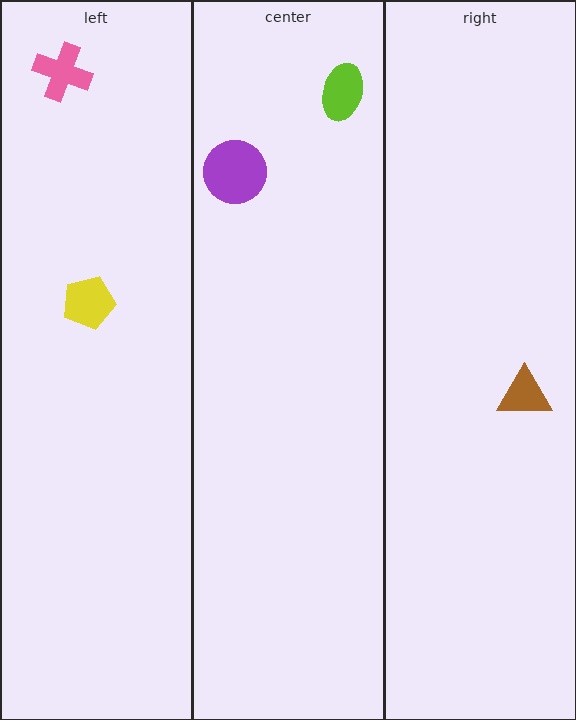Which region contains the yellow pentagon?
The left region.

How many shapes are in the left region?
2.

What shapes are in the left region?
The pink cross, the yellow pentagon.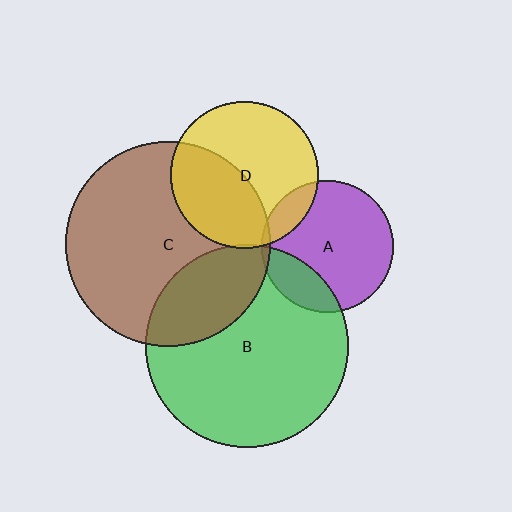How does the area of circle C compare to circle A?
Approximately 2.4 times.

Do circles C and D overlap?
Yes.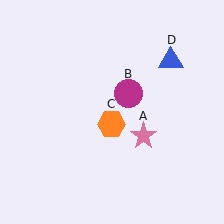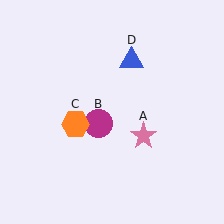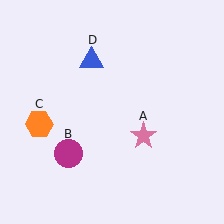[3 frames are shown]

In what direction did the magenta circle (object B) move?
The magenta circle (object B) moved down and to the left.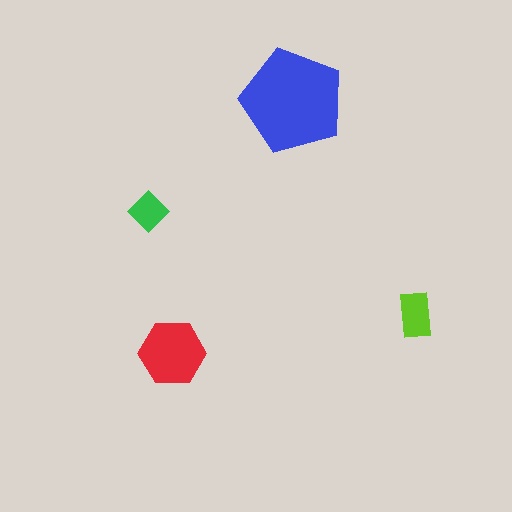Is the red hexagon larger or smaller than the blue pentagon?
Smaller.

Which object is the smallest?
The green diamond.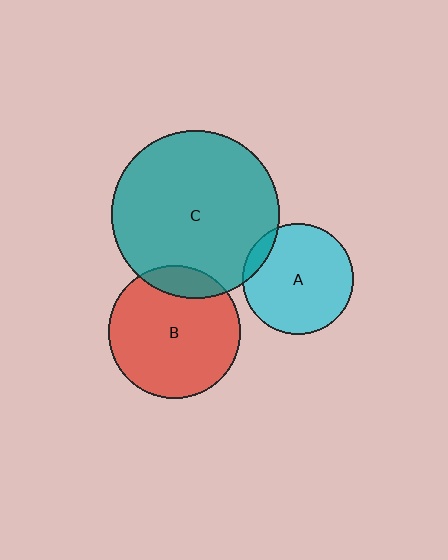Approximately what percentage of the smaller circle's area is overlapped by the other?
Approximately 15%.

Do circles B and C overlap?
Yes.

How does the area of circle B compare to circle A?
Approximately 1.4 times.